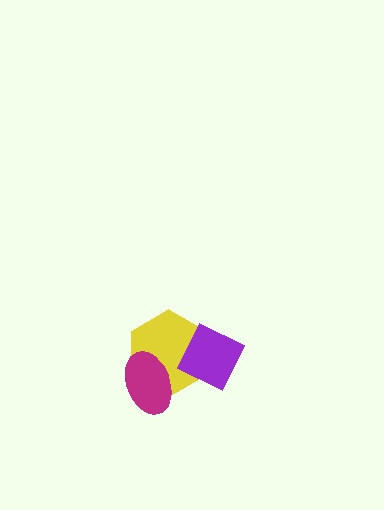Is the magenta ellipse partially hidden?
No, no other shape covers it.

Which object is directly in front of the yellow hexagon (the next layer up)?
The magenta ellipse is directly in front of the yellow hexagon.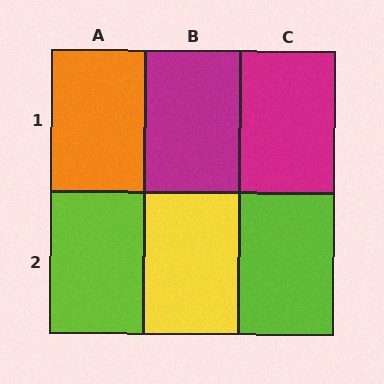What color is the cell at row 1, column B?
Magenta.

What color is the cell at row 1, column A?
Orange.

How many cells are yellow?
1 cell is yellow.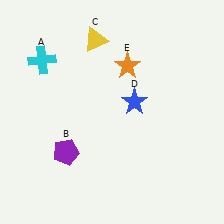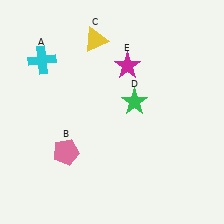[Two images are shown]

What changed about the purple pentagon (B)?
In Image 1, B is purple. In Image 2, it changed to pink.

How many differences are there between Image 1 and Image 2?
There are 3 differences between the two images.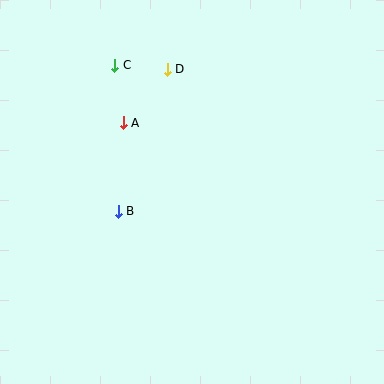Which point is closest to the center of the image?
Point B at (118, 211) is closest to the center.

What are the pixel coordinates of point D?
Point D is at (167, 70).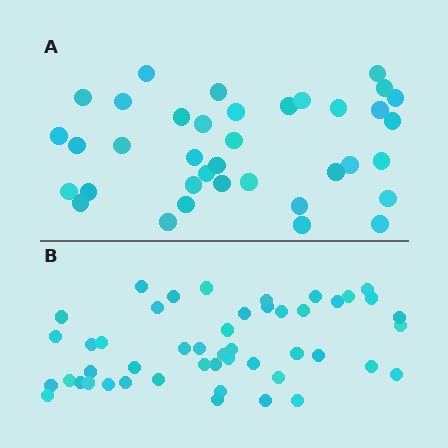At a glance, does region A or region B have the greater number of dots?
Region B (the bottom region) has more dots.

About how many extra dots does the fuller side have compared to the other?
Region B has roughly 12 or so more dots than region A.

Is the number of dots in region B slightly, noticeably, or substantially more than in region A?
Region B has noticeably more, but not dramatically so. The ratio is roughly 1.3 to 1.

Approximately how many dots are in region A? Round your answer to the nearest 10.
About 40 dots. (The exact count is 37, which rounds to 40.)